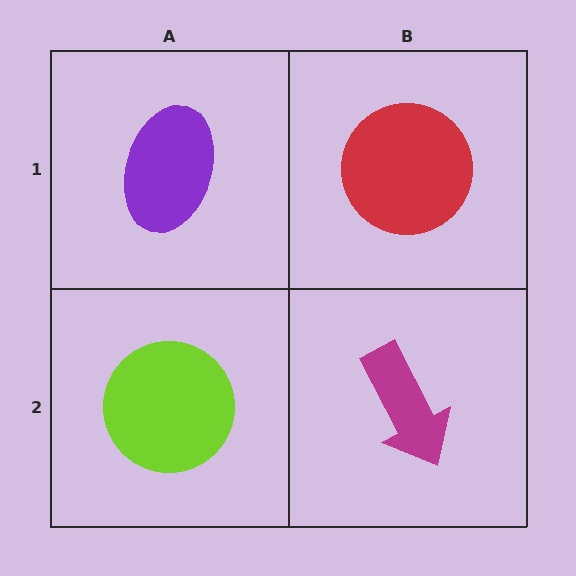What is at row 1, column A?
A purple ellipse.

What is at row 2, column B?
A magenta arrow.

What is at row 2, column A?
A lime circle.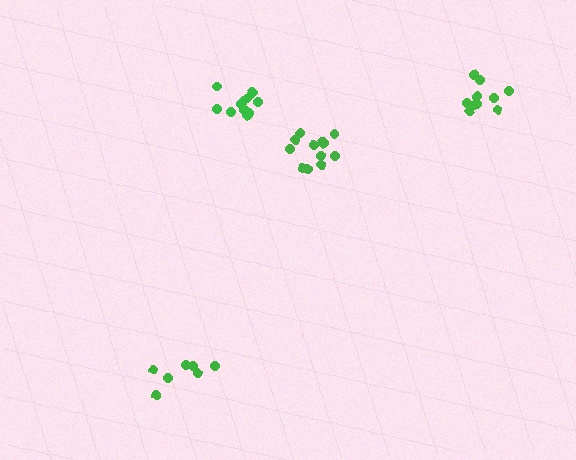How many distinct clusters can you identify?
There are 4 distinct clusters.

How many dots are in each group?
Group 1: 12 dots, Group 2: 10 dots, Group 3: 7 dots, Group 4: 12 dots (41 total).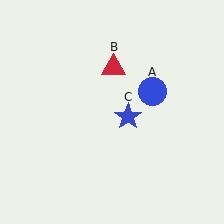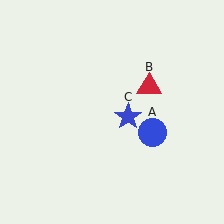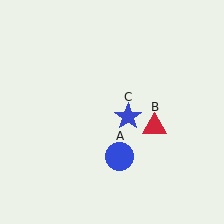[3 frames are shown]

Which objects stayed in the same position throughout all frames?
Blue star (object C) remained stationary.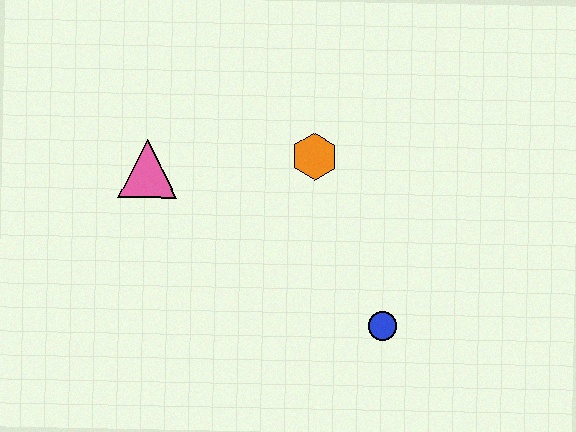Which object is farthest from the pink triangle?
The blue circle is farthest from the pink triangle.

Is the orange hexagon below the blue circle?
No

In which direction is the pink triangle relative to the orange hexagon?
The pink triangle is to the left of the orange hexagon.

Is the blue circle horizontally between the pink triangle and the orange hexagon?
No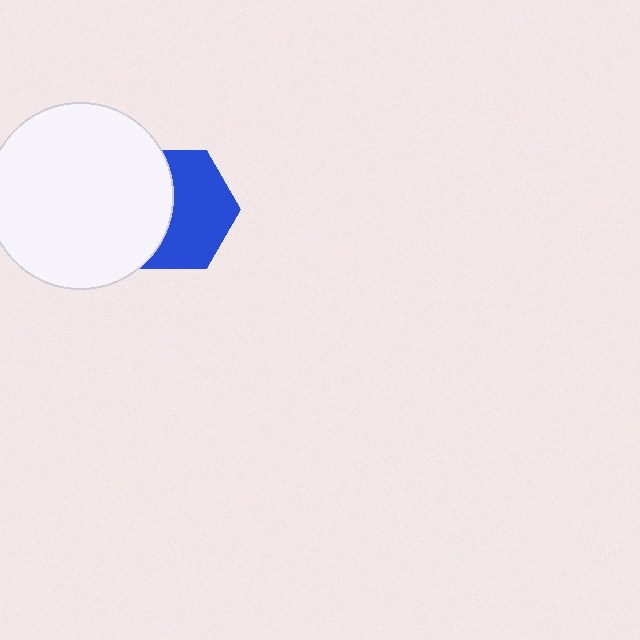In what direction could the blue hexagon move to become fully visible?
The blue hexagon could move right. That would shift it out from behind the white circle entirely.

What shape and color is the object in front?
The object in front is a white circle.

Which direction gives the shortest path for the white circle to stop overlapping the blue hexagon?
Moving left gives the shortest separation.